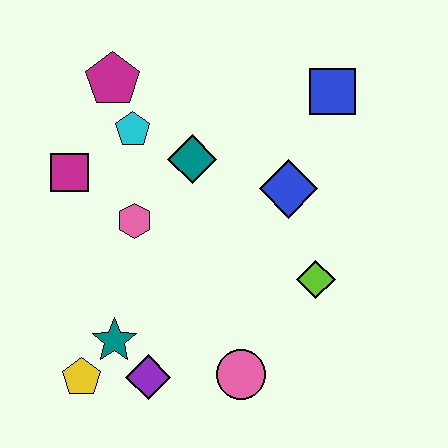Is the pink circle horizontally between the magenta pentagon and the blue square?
Yes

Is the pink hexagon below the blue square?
Yes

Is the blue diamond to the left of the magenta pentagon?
No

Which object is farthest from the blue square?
The yellow pentagon is farthest from the blue square.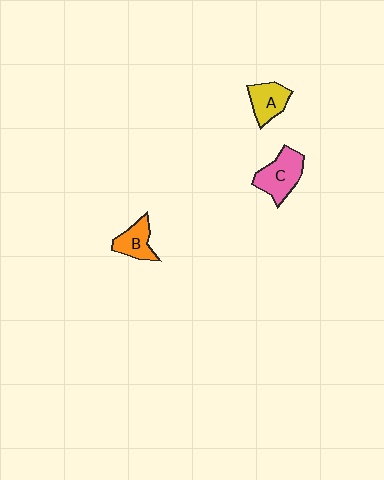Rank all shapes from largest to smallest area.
From largest to smallest: C (pink), A (yellow), B (orange).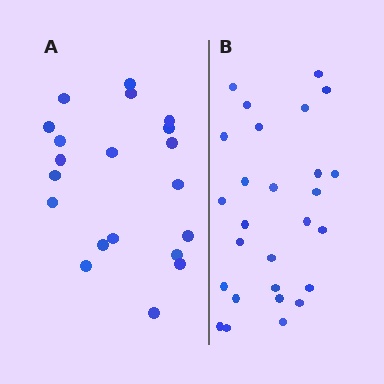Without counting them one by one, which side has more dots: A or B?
Region B (the right region) has more dots.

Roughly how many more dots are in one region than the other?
Region B has roughly 8 or so more dots than region A.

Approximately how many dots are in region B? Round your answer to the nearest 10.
About 30 dots. (The exact count is 27, which rounds to 30.)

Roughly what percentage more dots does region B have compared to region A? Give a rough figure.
About 35% more.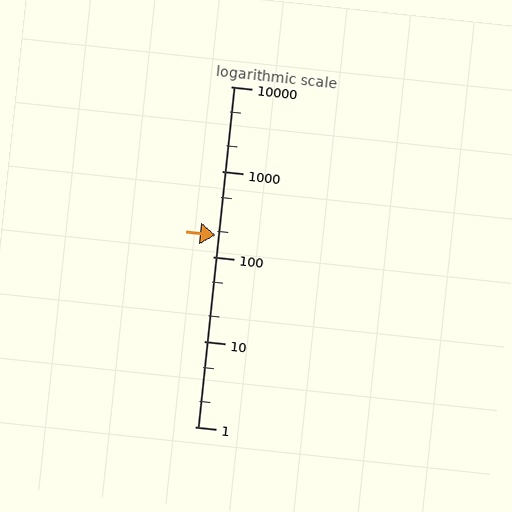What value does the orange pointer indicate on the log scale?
The pointer indicates approximately 180.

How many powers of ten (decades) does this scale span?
The scale spans 4 decades, from 1 to 10000.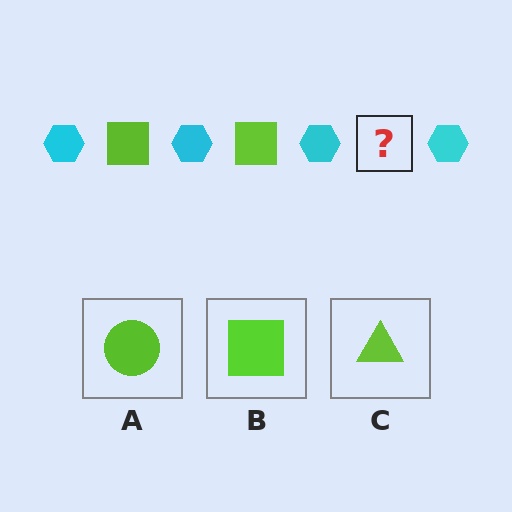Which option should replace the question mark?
Option B.